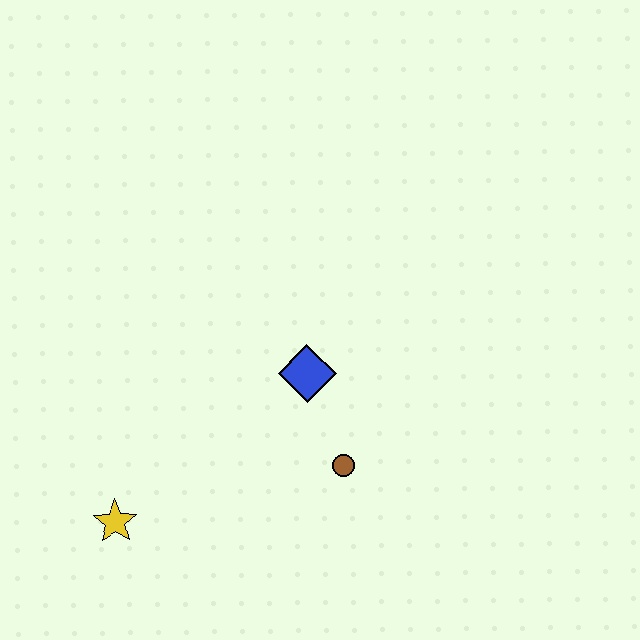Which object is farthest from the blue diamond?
The yellow star is farthest from the blue diamond.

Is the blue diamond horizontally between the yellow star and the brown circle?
Yes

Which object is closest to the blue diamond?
The brown circle is closest to the blue diamond.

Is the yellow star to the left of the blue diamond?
Yes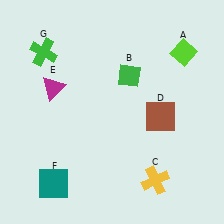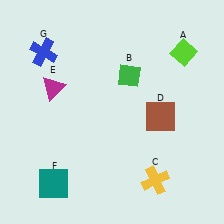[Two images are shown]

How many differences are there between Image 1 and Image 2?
There is 1 difference between the two images.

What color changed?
The cross (G) changed from green in Image 1 to blue in Image 2.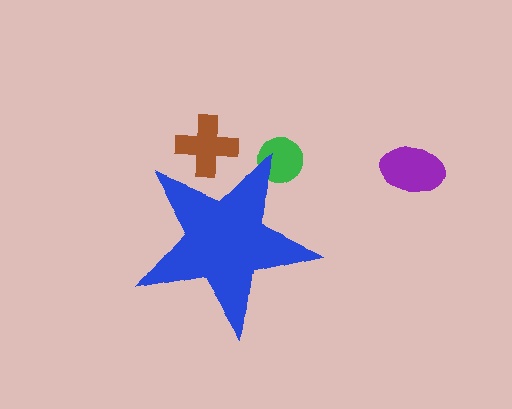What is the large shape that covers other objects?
A blue star.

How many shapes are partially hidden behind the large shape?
2 shapes are partially hidden.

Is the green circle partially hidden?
Yes, the green circle is partially hidden behind the blue star.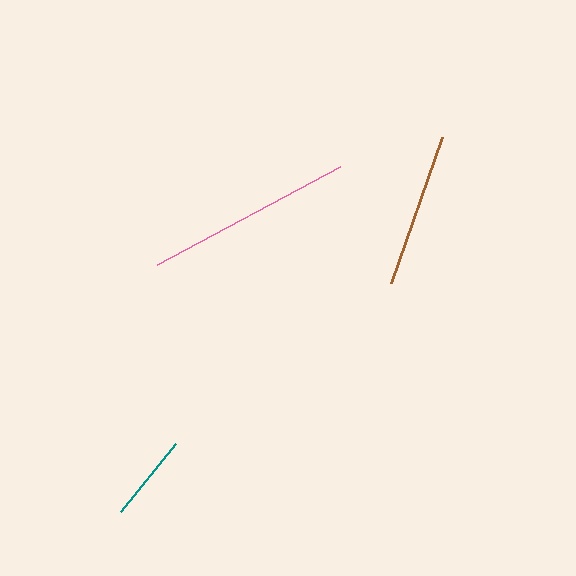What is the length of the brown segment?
The brown segment is approximately 155 pixels long.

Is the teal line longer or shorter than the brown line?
The brown line is longer than the teal line.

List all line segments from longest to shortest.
From longest to shortest: pink, brown, teal.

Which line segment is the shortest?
The teal line is the shortest at approximately 87 pixels.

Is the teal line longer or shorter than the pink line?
The pink line is longer than the teal line.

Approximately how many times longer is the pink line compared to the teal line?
The pink line is approximately 2.4 times the length of the teal line.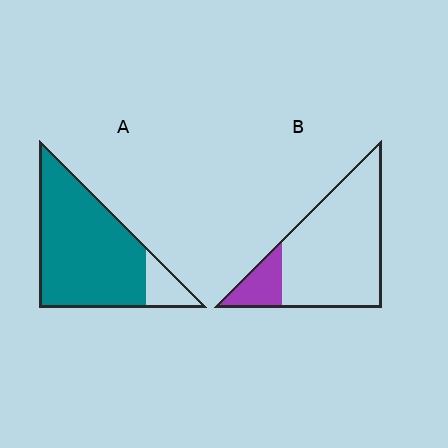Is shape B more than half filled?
No.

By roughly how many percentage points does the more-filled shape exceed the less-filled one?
By roughly 70 percentage points (A over B).